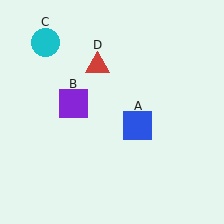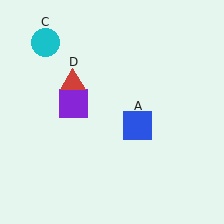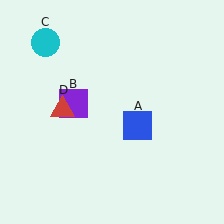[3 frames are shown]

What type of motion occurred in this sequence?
The red triangle (object D) rotated counterclockwise around the center of the scene.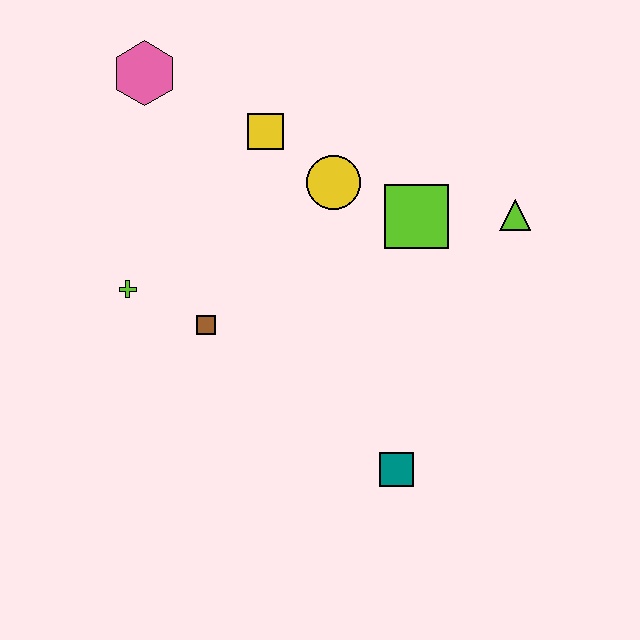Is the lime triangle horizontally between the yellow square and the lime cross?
No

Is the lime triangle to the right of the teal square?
Yes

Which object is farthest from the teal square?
The pink hexagon is farthest from the teal square.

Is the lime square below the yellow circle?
Yes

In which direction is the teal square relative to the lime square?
The teal square is below the lime square.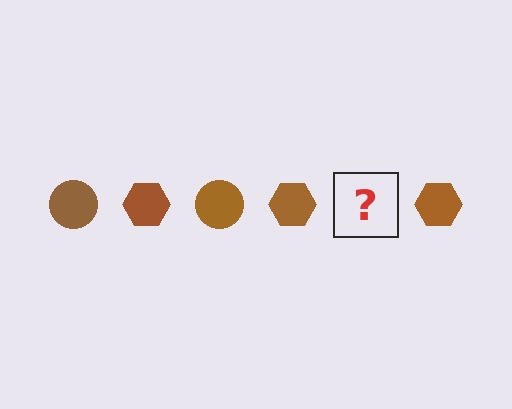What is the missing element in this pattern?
The missing element is a brown circle.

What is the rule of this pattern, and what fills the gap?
The rule is that the pattern cycles through circle, hexagon shapes in brown. The gap should be filled with a brown circle.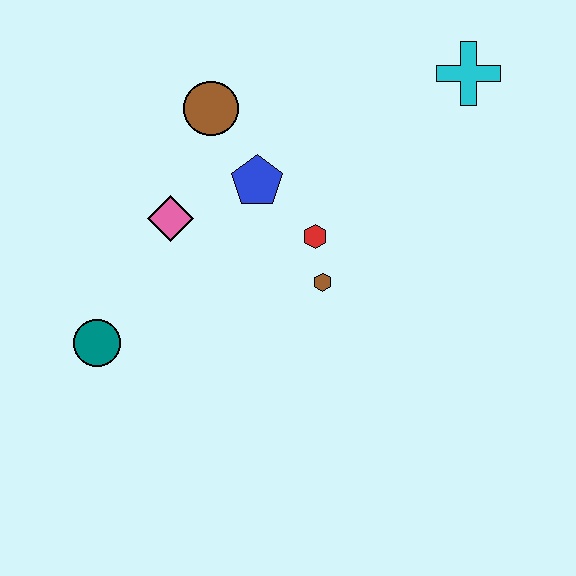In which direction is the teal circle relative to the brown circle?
The teal circle is below the brown circle.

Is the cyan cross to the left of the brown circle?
No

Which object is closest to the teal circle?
The pink diamond is closest to the teal circle.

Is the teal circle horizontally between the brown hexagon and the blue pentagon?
No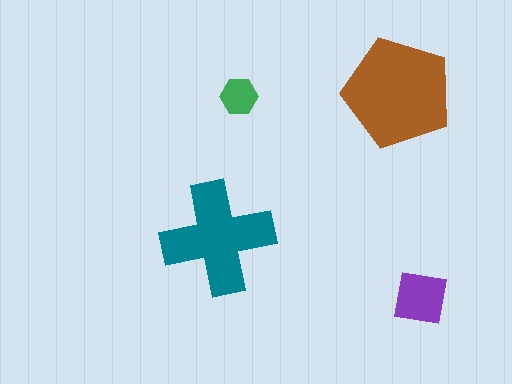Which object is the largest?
The brown pentagon.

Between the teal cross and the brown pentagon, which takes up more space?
The brown pentagon.